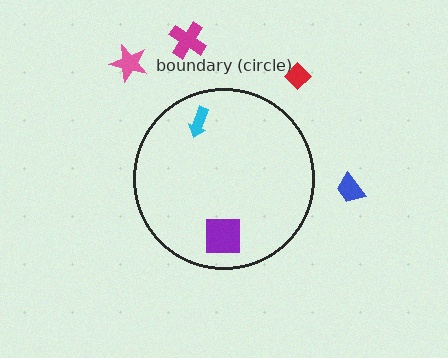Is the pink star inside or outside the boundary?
Outside.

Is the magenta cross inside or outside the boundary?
Outside.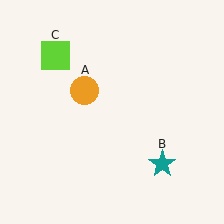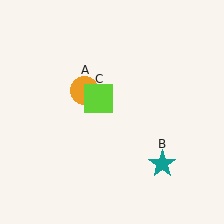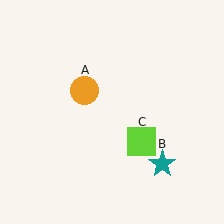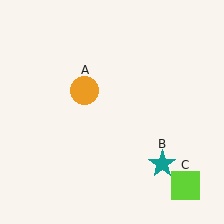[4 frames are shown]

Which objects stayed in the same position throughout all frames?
Orange circle (object A) and teal star (object B) remained stationary.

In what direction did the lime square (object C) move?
The lime square (object C) moved down and to the right.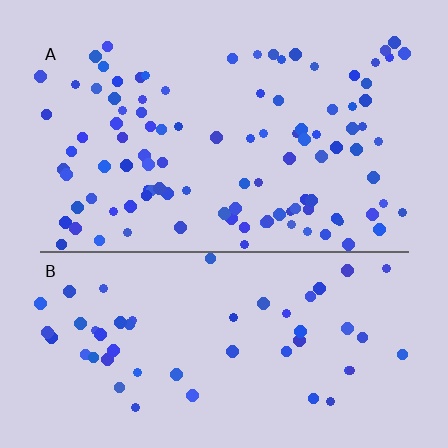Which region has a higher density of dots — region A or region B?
A (the top).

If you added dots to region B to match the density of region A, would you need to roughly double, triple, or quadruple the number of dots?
Approximately double.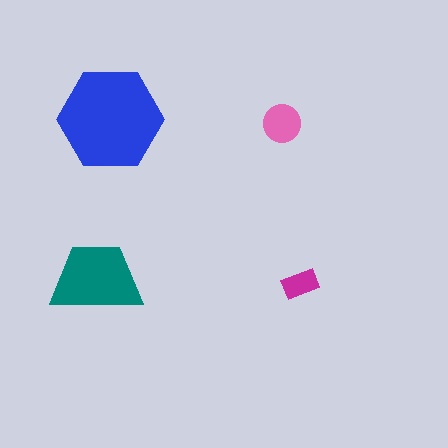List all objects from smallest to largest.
The magenta rectangle, the pink circle, the teal trapezoid, the blue hexagon.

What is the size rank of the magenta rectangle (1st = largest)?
4th.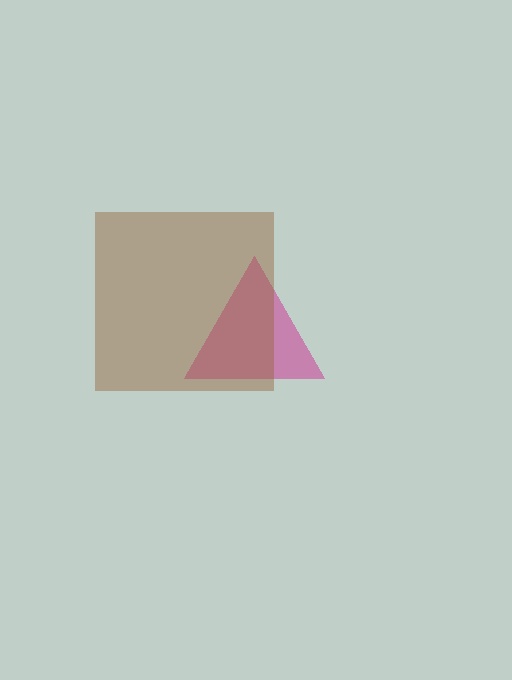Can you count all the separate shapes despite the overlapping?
Yes, there are 2 separate shapes.